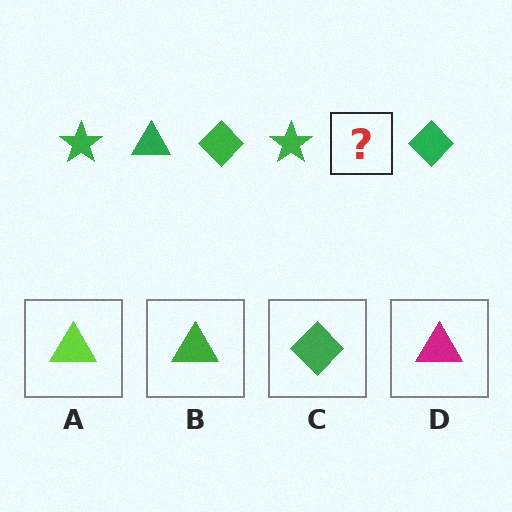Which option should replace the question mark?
Option B.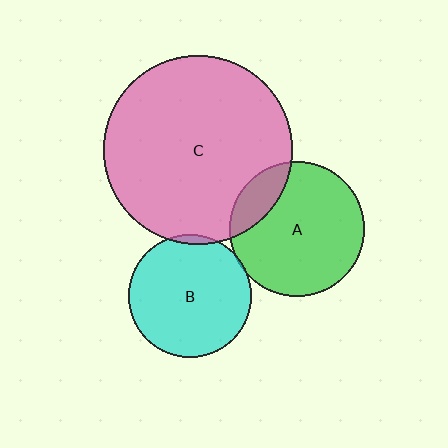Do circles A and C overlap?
Yes.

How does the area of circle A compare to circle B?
Approximately 1.2 times.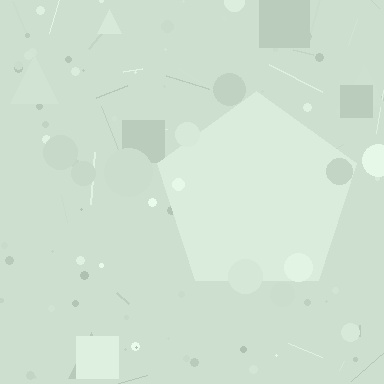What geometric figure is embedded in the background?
A pentagon is embedded in the background.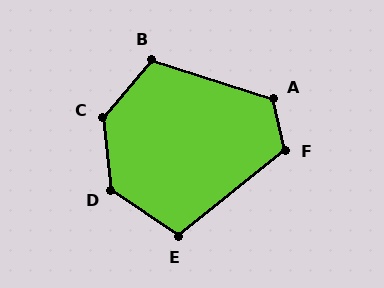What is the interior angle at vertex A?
Approximately 120 degrees (obtuse).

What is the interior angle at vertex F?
Approximately 116 degrees (obtuse).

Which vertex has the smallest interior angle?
E, at approximately 107 degrees.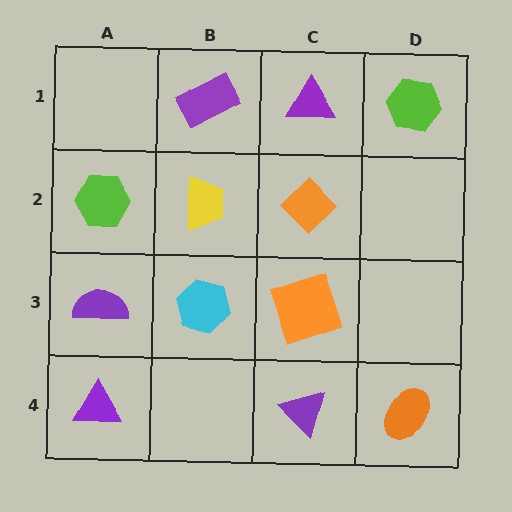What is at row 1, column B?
A purple rectangle.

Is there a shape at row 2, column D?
No, that cell is empty.